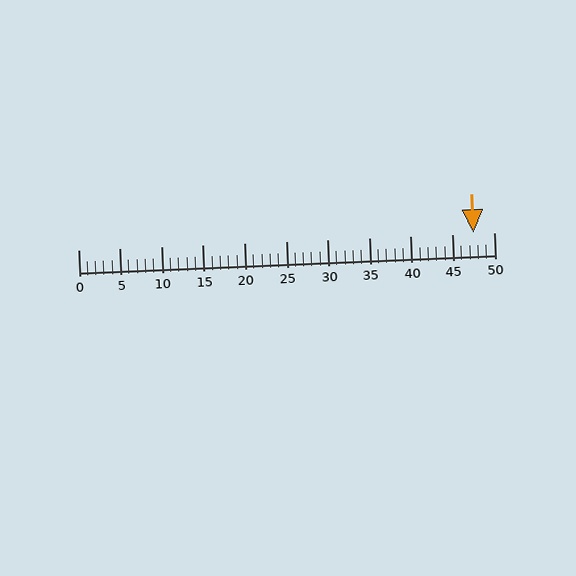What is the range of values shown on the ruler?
The ruler shows values from 0 to 50.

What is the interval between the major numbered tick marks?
The major tick marks are spaced 5 units apart.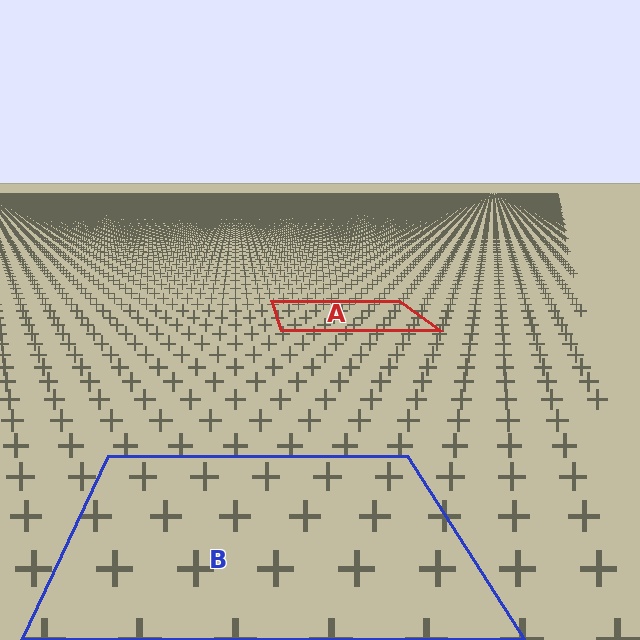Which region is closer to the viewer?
Region B is closer. The texture elements there are larger and more spread out.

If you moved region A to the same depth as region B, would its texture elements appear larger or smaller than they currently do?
They would appear larger. At a closer depth, the same texture elements are projected at a bigger on-screen size.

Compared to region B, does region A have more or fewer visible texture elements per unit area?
Region A has more texture elements per unit area — they are packed more densely because it is farther away.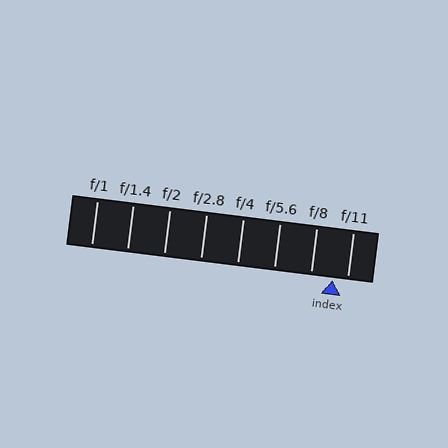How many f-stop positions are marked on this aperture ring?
There are 8 f-stop positions marked.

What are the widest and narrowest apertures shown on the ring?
The widest aperture shown is f/1 and the narrowest is f/11.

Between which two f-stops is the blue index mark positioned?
The index mark is between f/8 and f/11.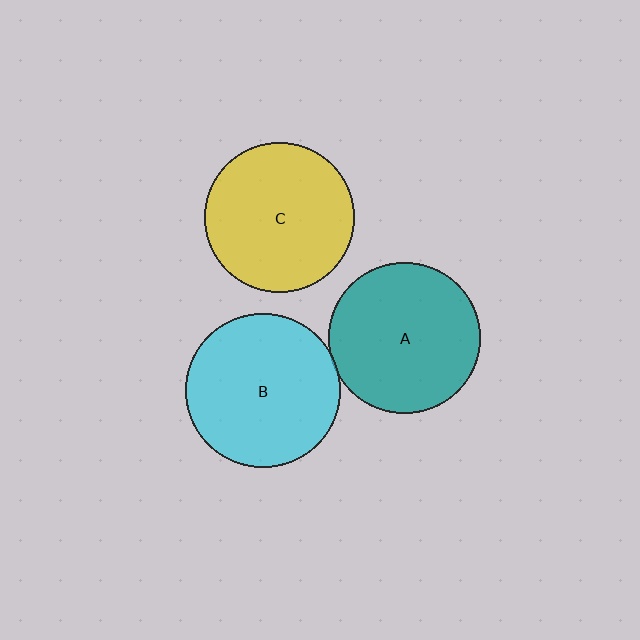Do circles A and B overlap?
Yes.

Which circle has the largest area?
Circle B (cyan).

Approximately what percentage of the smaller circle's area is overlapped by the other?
Approximately 5%.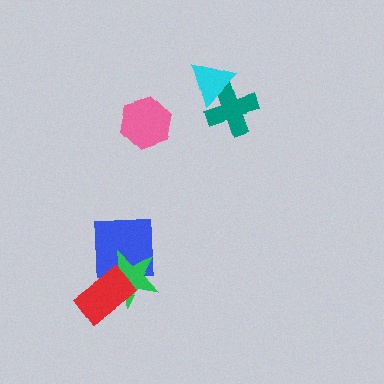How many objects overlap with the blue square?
1 object overlaps with the blue square.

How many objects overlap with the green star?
2 objects overlap with the green star.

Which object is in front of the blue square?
The green star is in front of the blue square.